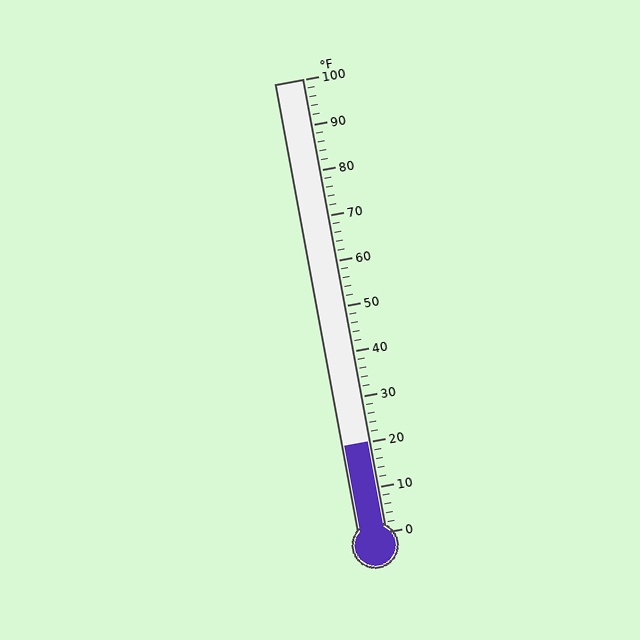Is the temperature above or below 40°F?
The temperature is below 40°F.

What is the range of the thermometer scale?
The thermometer scale ranges from 0°F to 100°F.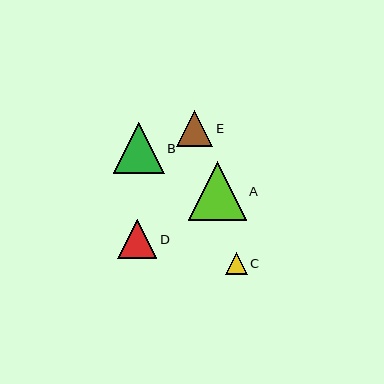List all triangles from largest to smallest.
From largest to smallest: A, B, D, E, C.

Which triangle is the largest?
Triangle A is the largest with a size of approximately 58 pixels.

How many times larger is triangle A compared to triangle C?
Triangle A is approximately 2.6 times the size of triangle C.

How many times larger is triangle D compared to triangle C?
Triangle D is approximately 1.8 times the size of triangle C.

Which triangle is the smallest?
Triangle C is the smallest with a size of approximately 22 pixels.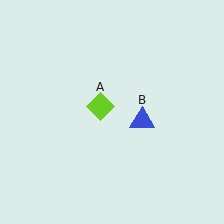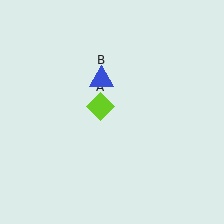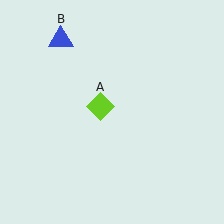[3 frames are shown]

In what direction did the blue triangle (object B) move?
The blue triangle (object B) moved up and to the left.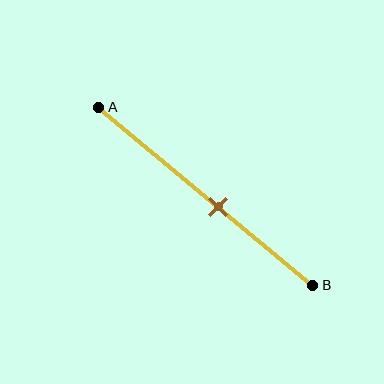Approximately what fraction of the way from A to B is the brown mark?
The brown mark is approximately 55% of the way from A to B.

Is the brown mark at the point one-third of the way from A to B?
No, the mark is at about 55% from A, not at the 33% one-third point.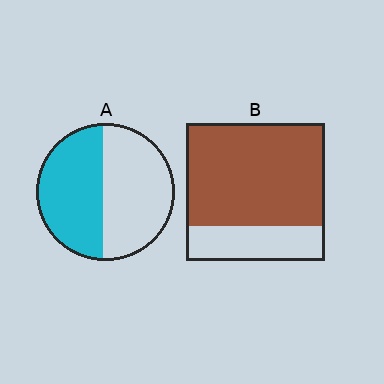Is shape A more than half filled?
Roughly half.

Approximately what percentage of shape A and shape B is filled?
A is approximately 50% and B is approximately 75%.